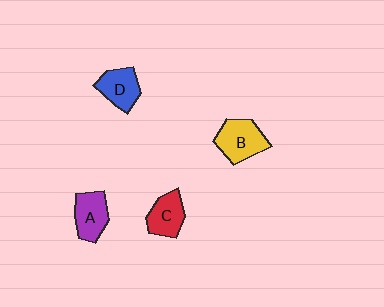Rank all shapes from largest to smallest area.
From largest to smallest: B (yellow), A (purple), D (blue), C (red).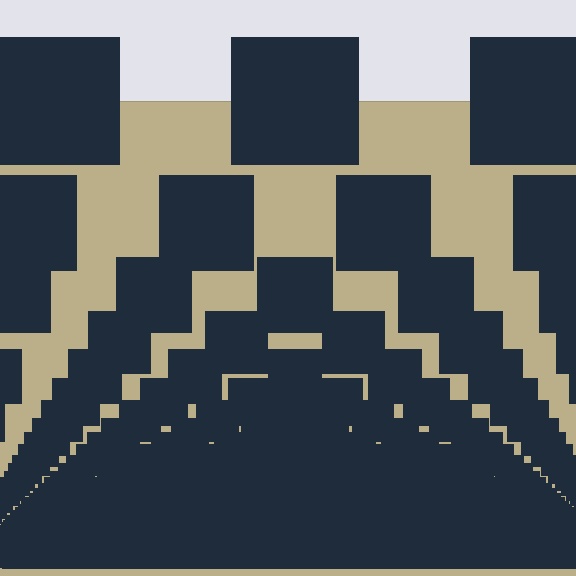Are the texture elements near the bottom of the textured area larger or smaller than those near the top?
Smaller. The gradient is inverted — elements near the bottom are smaller and denser.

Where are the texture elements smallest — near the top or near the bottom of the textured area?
Near the bottom.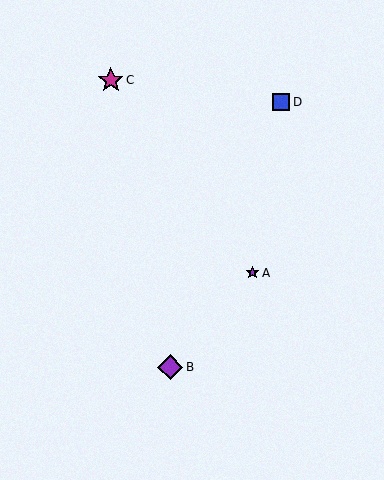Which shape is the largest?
The purple diamond (labeled B) is the largest.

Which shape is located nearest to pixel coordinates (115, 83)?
The magenta star (labeled C) at (111, 80) is nearest to that location.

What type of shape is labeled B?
Shape B is a purple diamond.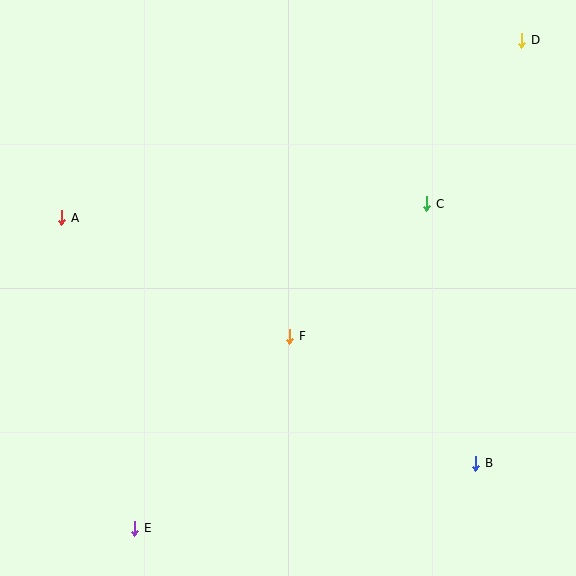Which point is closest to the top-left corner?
Point A is closest to the top-left corner.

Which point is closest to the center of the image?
Point F at (290, 336) is closest to the center.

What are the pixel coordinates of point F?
Point F is at (290, 336).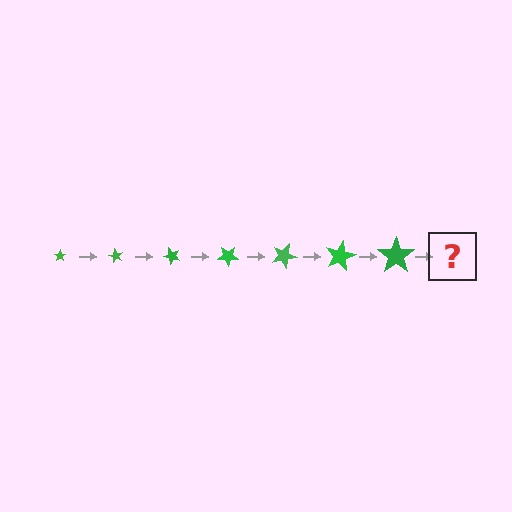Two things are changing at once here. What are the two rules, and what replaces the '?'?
The two rules are that the star grows larger each step and it rotates 60 degrees each step. The '?' should be a star, larger than the previous one and rotated 420 degrees from the start.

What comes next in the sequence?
The next element should be a star, larger than the previous one and rotated 420 degrees from the start.